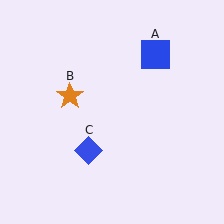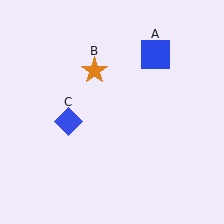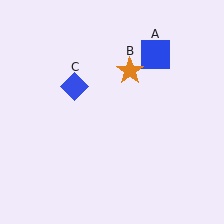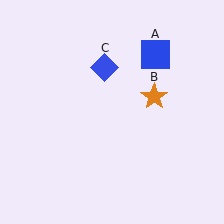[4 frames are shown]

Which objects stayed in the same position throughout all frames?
Blue square (object A) remained stationary.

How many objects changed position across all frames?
2 objects changed position: orange star (object B), blue diamond (object C).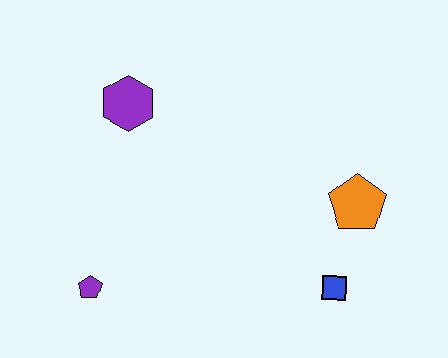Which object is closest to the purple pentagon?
The purple hexagon is closest to the purple pentagon.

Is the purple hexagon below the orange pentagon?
No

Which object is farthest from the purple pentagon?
The orange pentagon is farthest from the purple pentagon.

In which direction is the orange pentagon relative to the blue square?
The orange pentagon is above the blue square.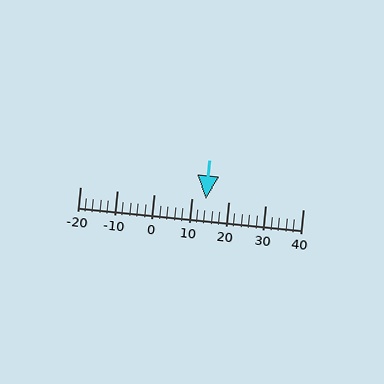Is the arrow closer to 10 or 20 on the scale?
The arrow is closer to 10.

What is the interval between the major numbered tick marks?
The major tick marks are spaced 10 units apart.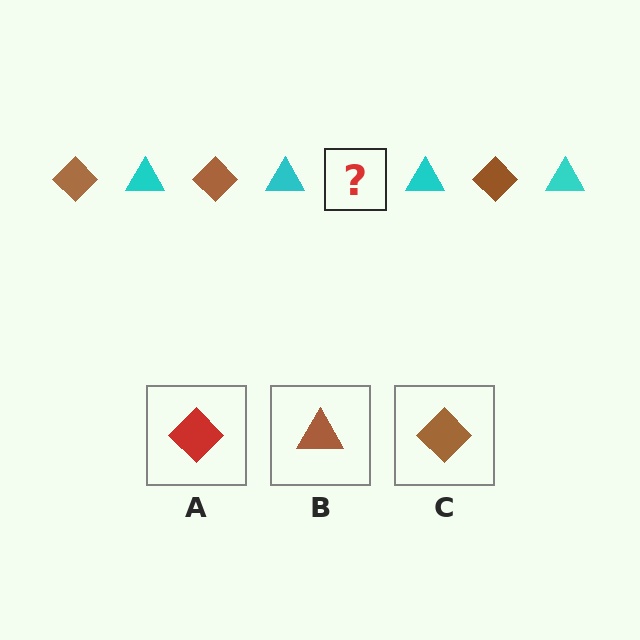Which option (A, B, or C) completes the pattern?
C.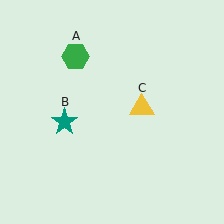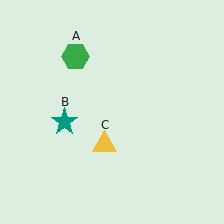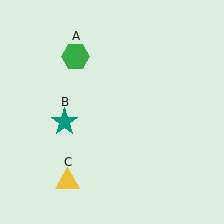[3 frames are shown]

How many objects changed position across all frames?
1 object changed position: yellow triangle (object C).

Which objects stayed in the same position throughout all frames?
Green hexagon (object A) and teal star (object B) remained stationary.